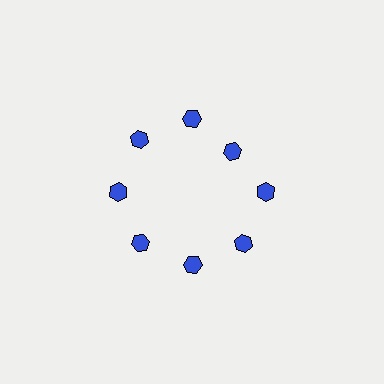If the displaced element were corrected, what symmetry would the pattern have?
It would have 8-fold rotational symmetry — the pattern would map onto itself every 45 degrees.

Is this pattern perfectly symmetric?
No. The 8 blue hexagons are arranged in a ring, but one element near the 2 o'clock position is pulled inward toward the center, breaking the 8-fold rotational symmetry.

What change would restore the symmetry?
The symmetry would be restored by moving it outward, back onto the ring so that all 8 hexagons sit at equal angles and equal distance from the center.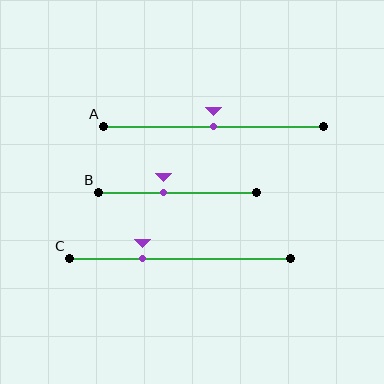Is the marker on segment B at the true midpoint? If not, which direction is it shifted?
No, the marker on segment B is shifted to the left by about 9% of the segment length.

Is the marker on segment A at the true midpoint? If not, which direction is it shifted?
Yes, the marker on segment A is at the true midpoint.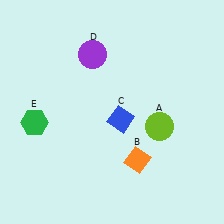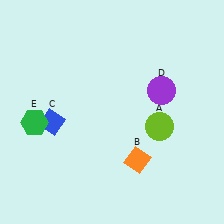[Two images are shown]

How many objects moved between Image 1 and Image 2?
2 objects moved between the two images.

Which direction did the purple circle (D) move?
The purple circle (D) moved right.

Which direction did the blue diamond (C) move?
The blue diamond (C) moved left.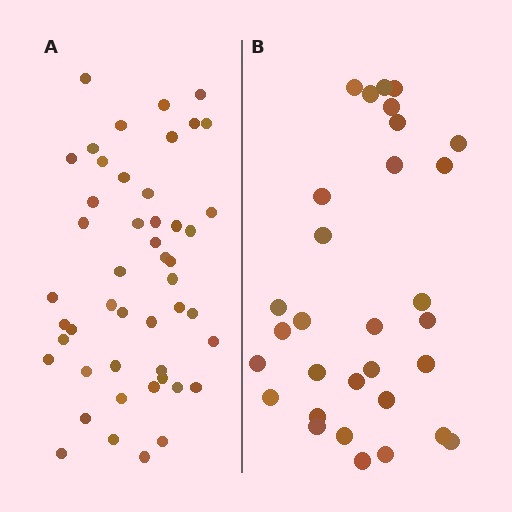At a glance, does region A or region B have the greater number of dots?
Region A (the left region) has more dots.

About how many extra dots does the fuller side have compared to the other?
Region A has approximately 15 more dots than region B.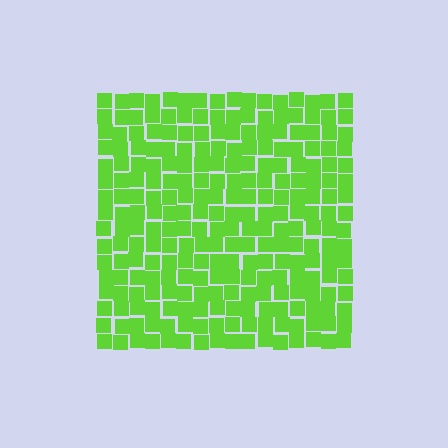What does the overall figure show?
The overall figure shows a square.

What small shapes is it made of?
It is made of small squares.